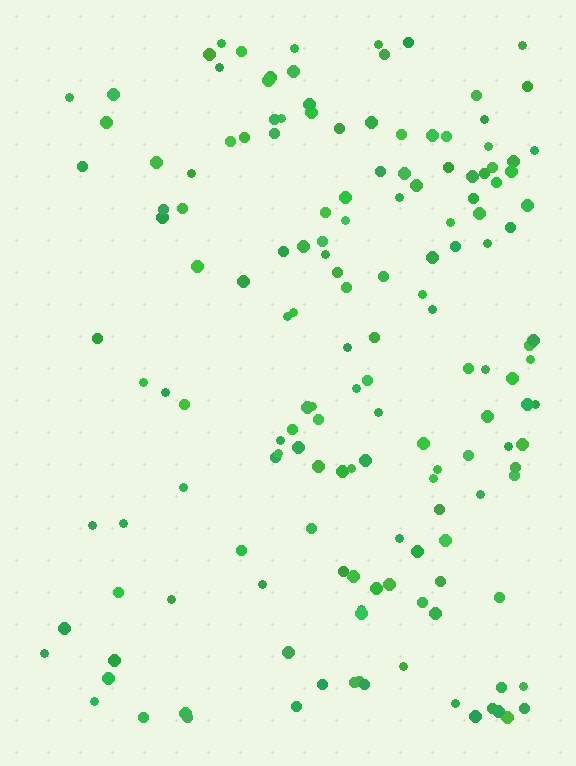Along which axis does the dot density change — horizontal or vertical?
Horizontal.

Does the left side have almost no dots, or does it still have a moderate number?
Still a moderate number, just noticeably fewer than the right.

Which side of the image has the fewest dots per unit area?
The left.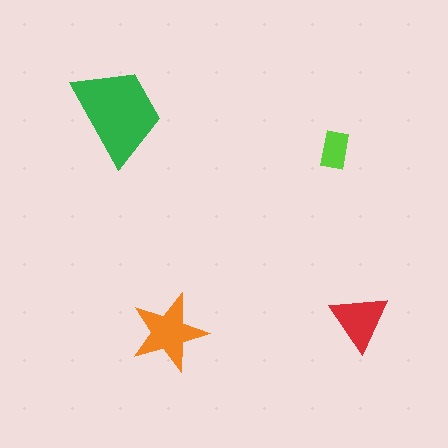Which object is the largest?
The green trapezoid.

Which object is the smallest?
The lime rectangle.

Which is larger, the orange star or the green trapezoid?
The green trapezoid.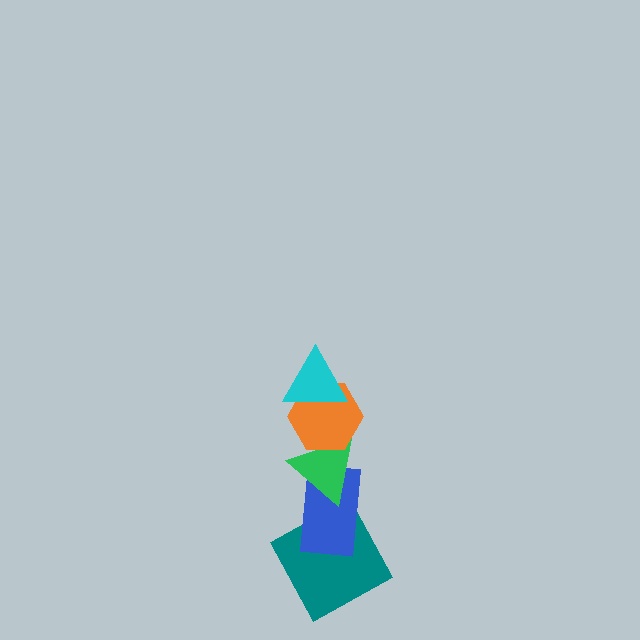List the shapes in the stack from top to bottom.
From top to bottom: the cyan triangle, the orange hexagon, the green triangle, the blue rectangle, the teal square.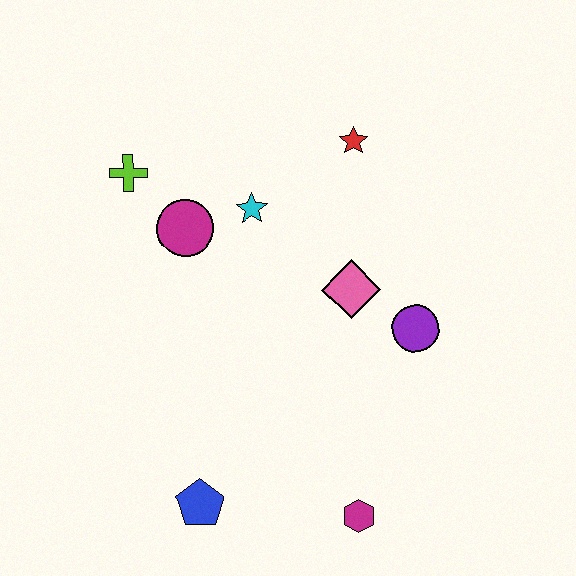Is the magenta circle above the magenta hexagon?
Yes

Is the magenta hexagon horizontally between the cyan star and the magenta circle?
No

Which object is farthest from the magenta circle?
The magenta hexagon is farthest from the magenta circle.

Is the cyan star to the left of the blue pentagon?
No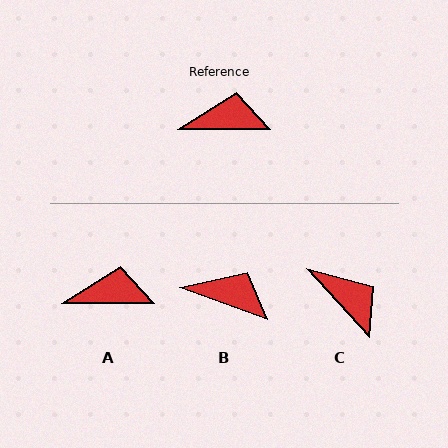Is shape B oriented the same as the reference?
No, it is off by about 21 degrees.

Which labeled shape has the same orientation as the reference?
A.